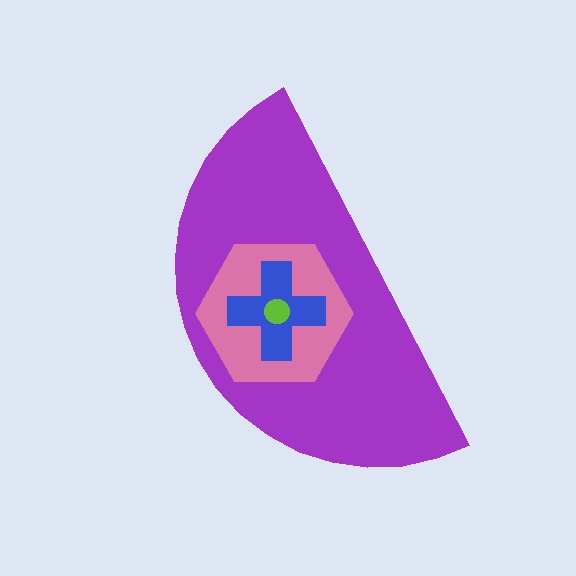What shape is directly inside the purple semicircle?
The pink hexagon.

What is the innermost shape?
The lime circle.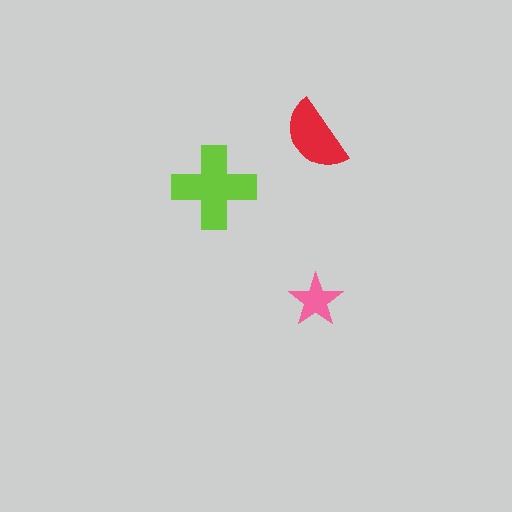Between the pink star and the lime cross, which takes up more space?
The lime cross.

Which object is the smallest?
The pink star.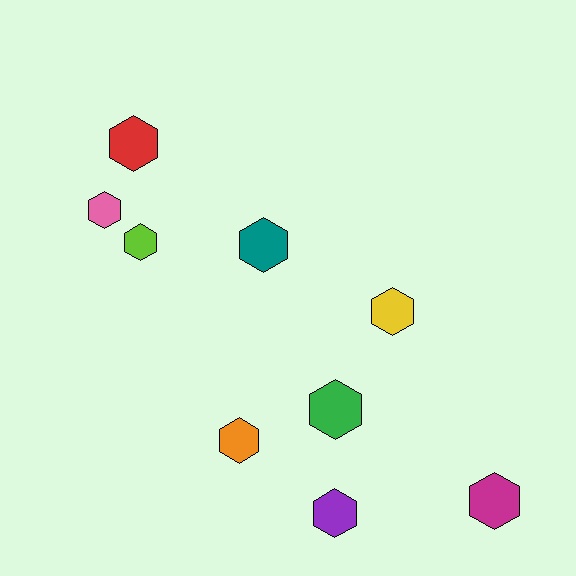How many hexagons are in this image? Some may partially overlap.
There are 9 hexagons.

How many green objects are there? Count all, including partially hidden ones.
There is 1 green object.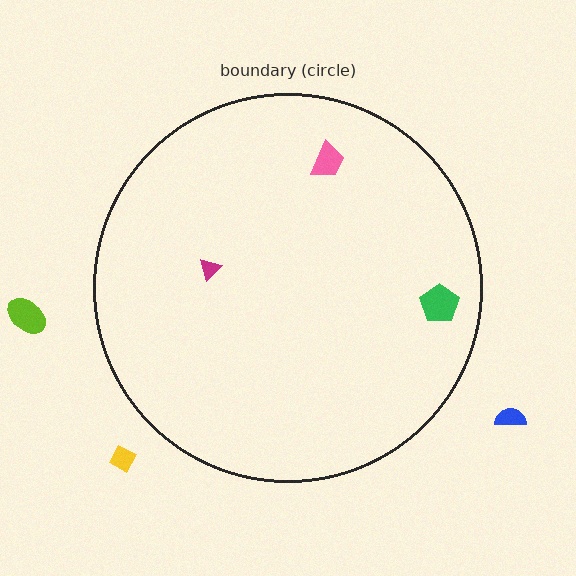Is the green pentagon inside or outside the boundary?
Inside.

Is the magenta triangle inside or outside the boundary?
Inside.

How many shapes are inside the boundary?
3 inside, 3 outside.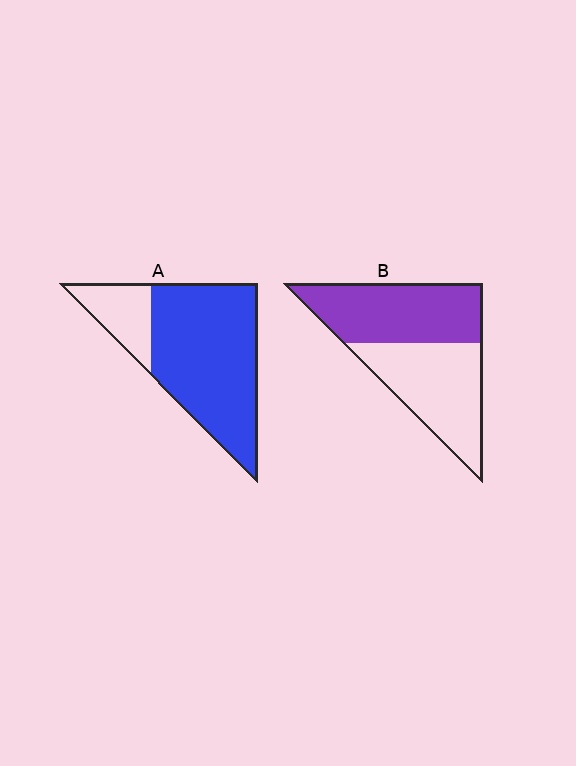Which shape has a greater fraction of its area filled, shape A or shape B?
Shape A.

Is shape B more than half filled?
Roughly half.